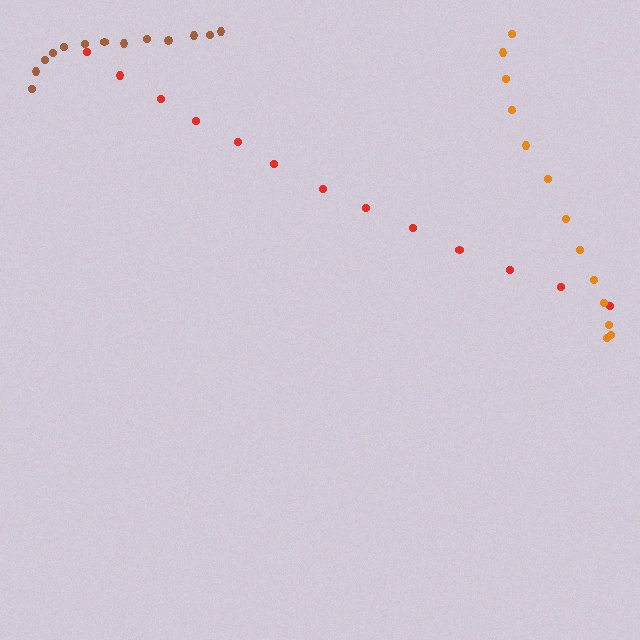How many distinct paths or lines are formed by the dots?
There are 3 distinct paths.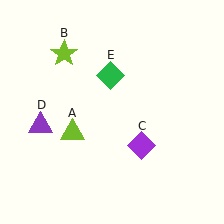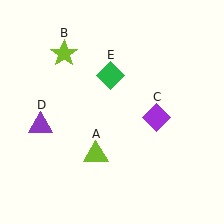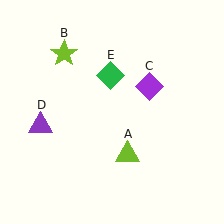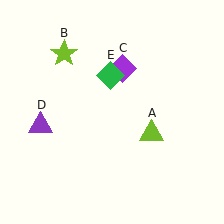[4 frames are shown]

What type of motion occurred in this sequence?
The lime triangle (object A), purple diamond (object C) rotated counterclockwise around the center of the scene.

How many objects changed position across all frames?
2 objects changed position: lime triangle (object A), purple diamond (object C).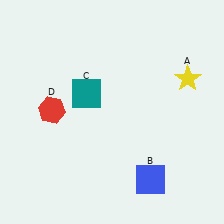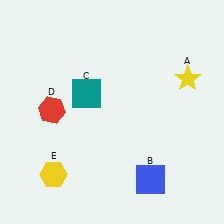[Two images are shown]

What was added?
A yellow hexagon (E) was added in Image 2.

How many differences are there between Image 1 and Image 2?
There is 1 difference between the two images.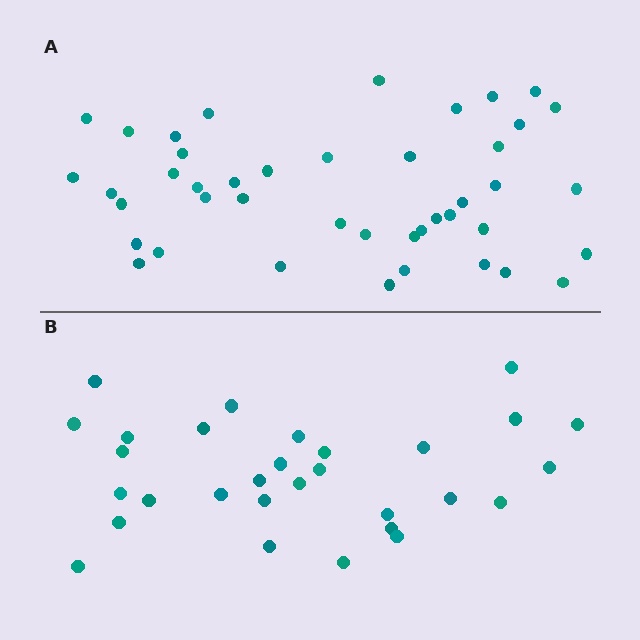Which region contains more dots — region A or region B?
Region A (the top region) has more dots.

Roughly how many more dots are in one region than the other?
Region A has approximately 15 more dots than region B.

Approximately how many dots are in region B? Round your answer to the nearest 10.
About 30 dots.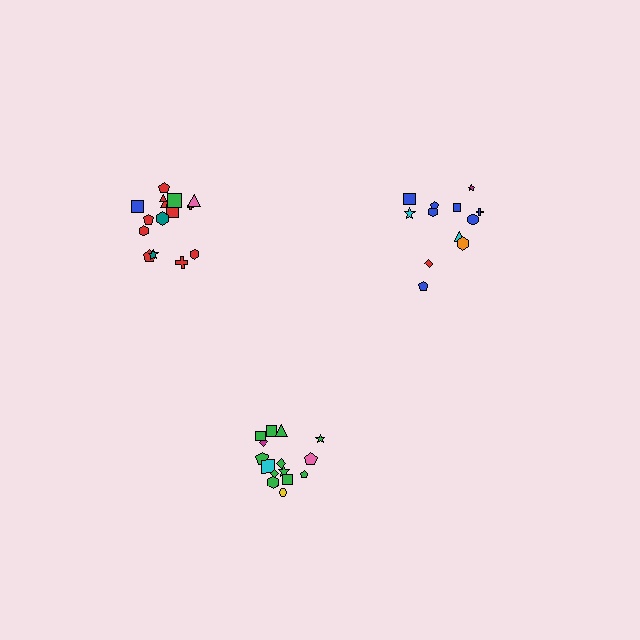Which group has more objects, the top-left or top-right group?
The top-left group.